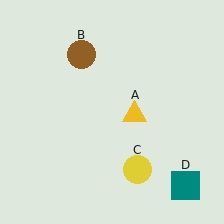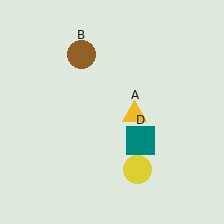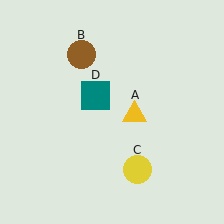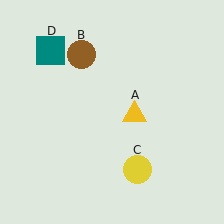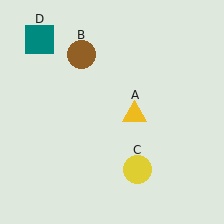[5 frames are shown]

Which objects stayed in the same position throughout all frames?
Yellow triangle (object A) and brown circle (object B) and yellow circle (object C) remained stationary.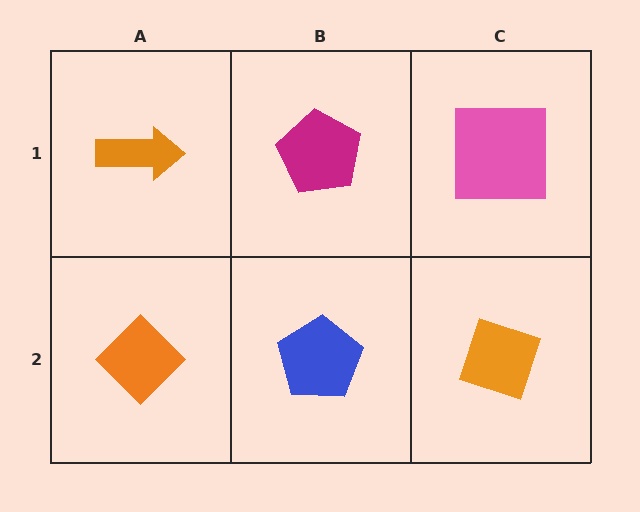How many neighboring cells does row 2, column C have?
2.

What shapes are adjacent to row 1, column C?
An orange diamond (row 2, column C), a magenta pentagon (row 1, column B).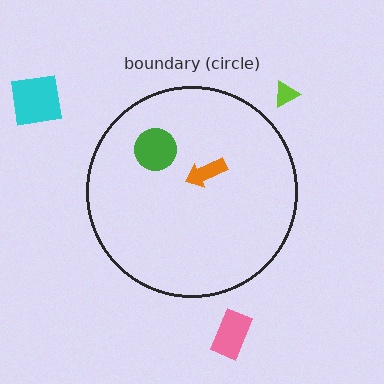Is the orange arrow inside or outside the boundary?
Inside.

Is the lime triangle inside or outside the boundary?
Outside.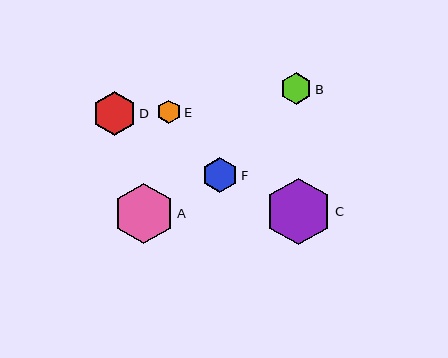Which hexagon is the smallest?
Hexagon E is the smallest with a size of approximately 23 pixels.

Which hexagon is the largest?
Hexagon C is the largest with a size of approximately 66 pixels.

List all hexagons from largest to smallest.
From largest to smallest: C, A, D, F, B, E.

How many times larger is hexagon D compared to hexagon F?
Hexagon D is approximately 1.2 times the size of hexagon F.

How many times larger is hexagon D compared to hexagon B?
Hexagon D is approximately 1.4 times the size of hexagon B.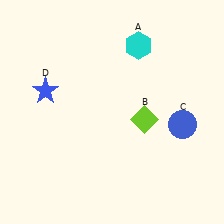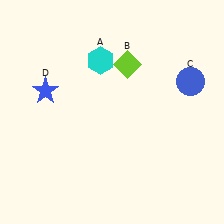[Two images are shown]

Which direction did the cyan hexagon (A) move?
The cyan hexagon (A) moved left.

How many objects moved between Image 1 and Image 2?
3 objects moved between the two images.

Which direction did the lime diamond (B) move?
The lime diamond (B) moved up.